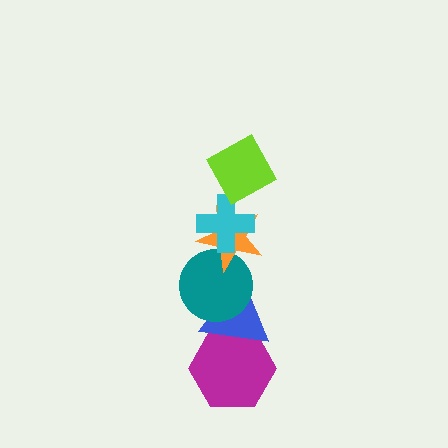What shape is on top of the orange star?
The cyan cross is on top of the orange star.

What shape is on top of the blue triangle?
The teal circle is on top of the blue triangle.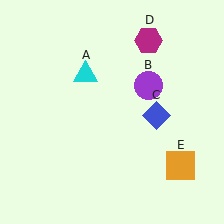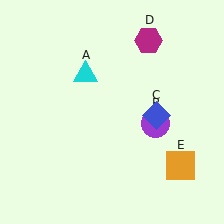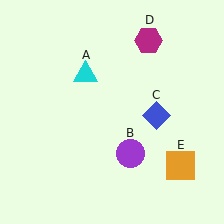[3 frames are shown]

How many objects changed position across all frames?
1 object changed position: purple circle (object B).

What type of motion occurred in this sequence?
The purple circle (object B) rotated clockwise around the center of the scene.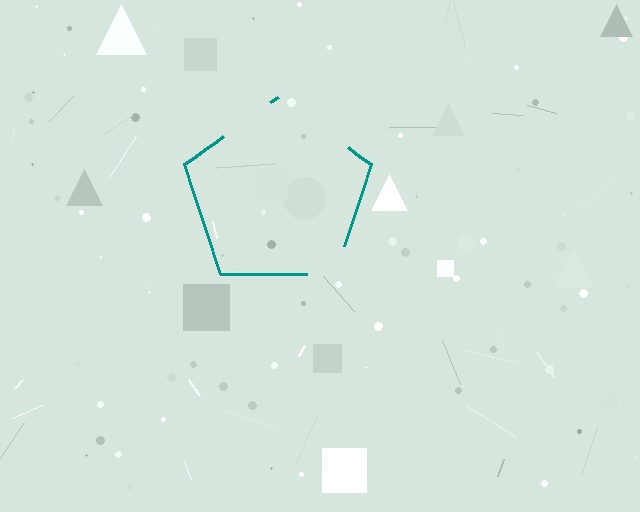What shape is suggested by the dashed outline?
The dashed outline suggests a pentagon.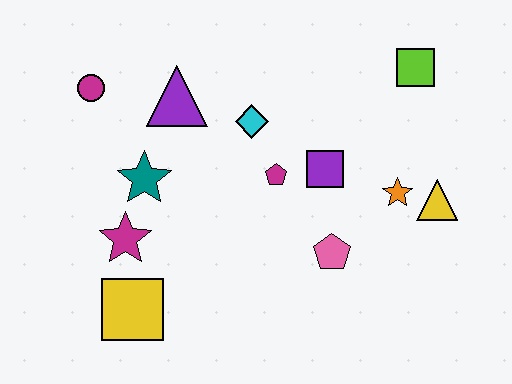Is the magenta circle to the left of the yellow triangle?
Yes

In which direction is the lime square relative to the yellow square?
The lime square is to the right of the yellow square.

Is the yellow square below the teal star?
Yes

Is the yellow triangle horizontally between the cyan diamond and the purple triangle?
No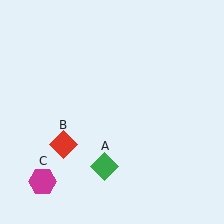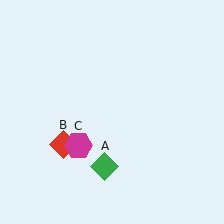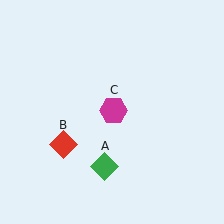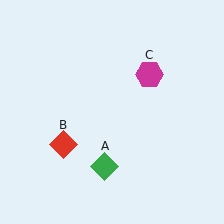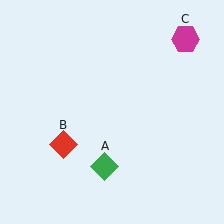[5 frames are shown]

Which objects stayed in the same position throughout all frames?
Green diamond (object A) and red diamond (object B) remained stationary.